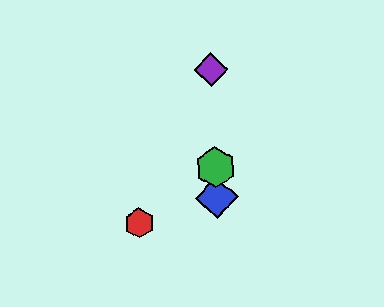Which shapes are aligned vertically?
The blue diamond, the green hexagon, the yellow diamond, the purple diamond are aligned vertically.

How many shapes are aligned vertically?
4 shapes (the blue diamond, the green hexagon, the yellow diamond, the purple diamond) are aligned vertically.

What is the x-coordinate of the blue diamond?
The blue diamond is at x≈217.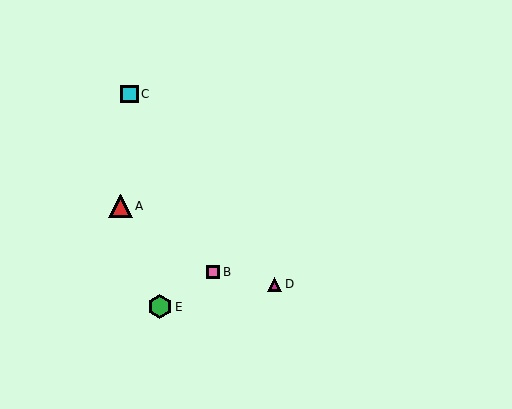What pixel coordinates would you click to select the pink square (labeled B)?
Click at (213, 272) to select the pink square B.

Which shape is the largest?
The red triangle (labeled A) is the largest.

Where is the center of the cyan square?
The center of the cyan square is at (129, 94).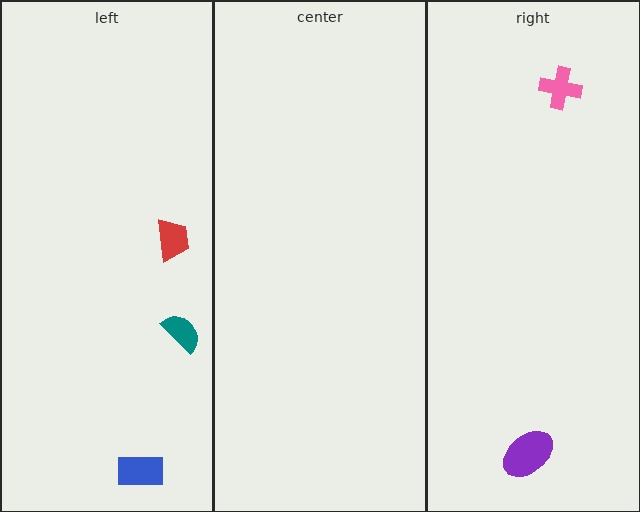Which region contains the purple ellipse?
The right region.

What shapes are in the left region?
The red trapezoid, the teal semicircle, the blue rectangle.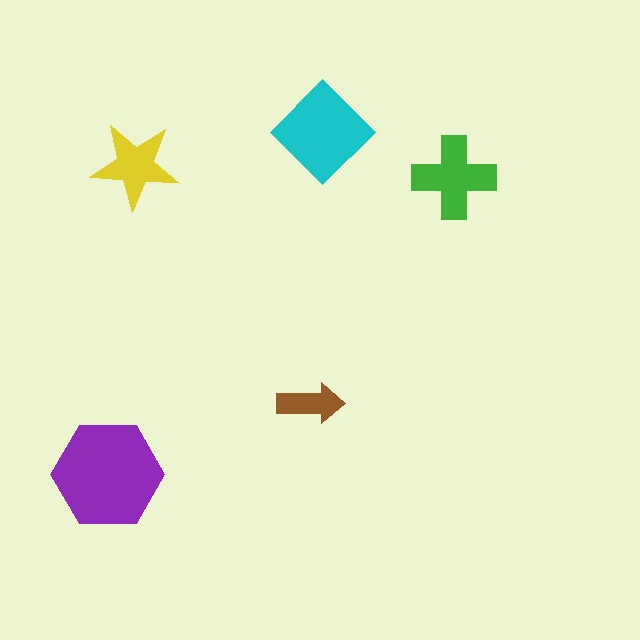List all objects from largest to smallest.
The purple hexagon, the cyan diamond, the green cross, the yellow star, the brown arrow.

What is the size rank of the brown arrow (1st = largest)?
5th.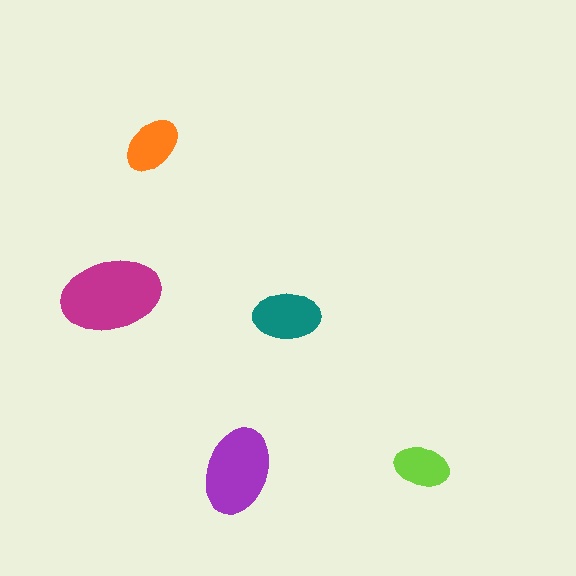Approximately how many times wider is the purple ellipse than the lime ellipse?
About 1.5 times wider.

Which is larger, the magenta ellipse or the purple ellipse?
The magenta one.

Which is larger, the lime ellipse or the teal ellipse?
The teal one.